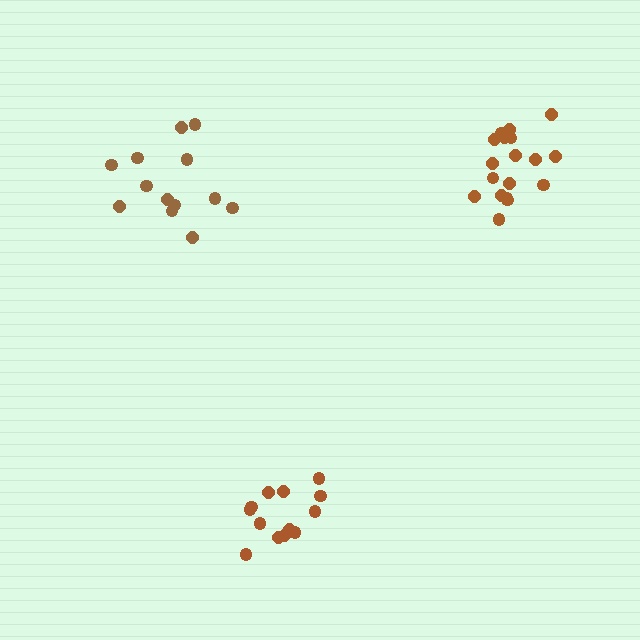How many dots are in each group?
Group 1: 13 dots, Group 2: 13 dots, Group 3: 18 dots (44 total).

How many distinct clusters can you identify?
There are 3 distinct clusters.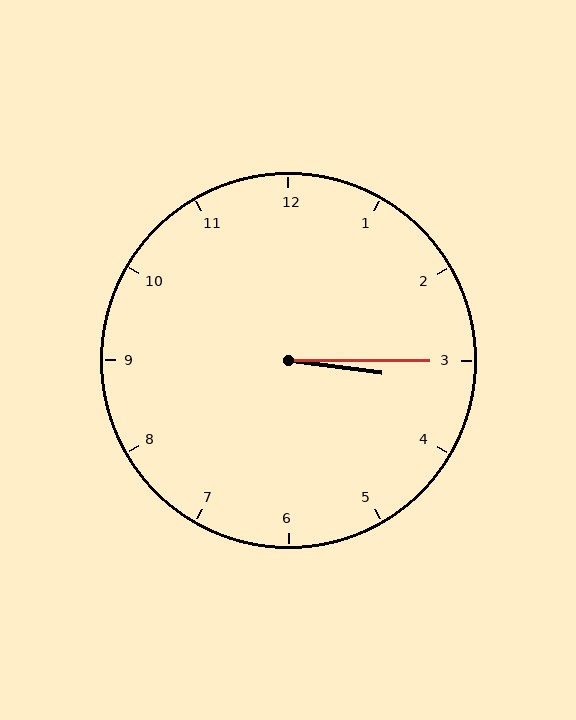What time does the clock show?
3:15.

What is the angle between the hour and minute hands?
Approximately 8 degrees.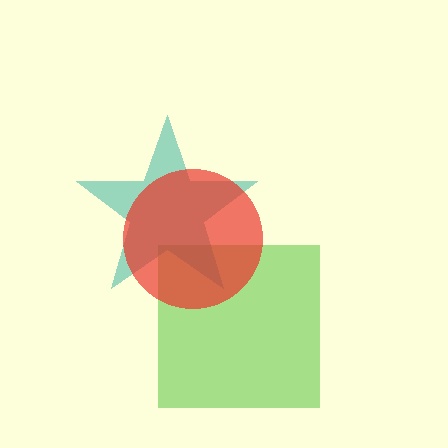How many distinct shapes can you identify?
There are 3 distinct shapes: a lime square, a teal star, a red circle.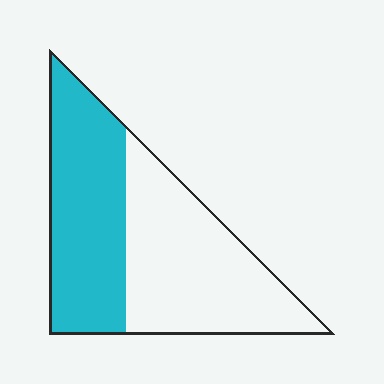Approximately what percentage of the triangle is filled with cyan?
Approximately 45%.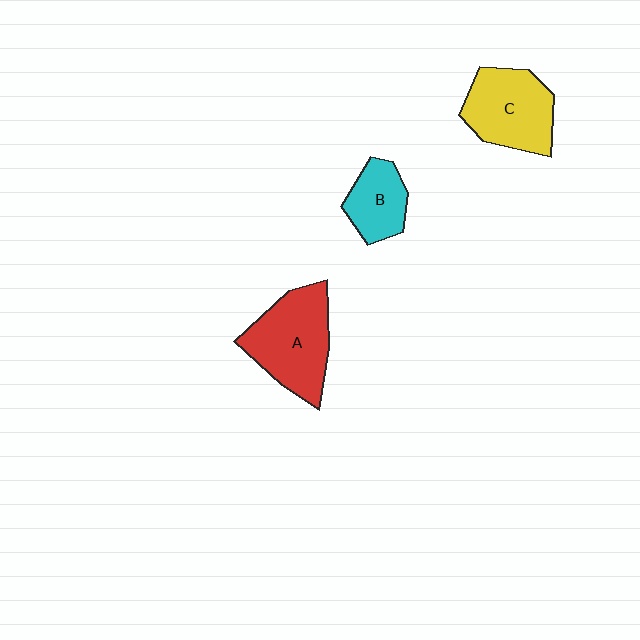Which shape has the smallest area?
Shape B (cyan).